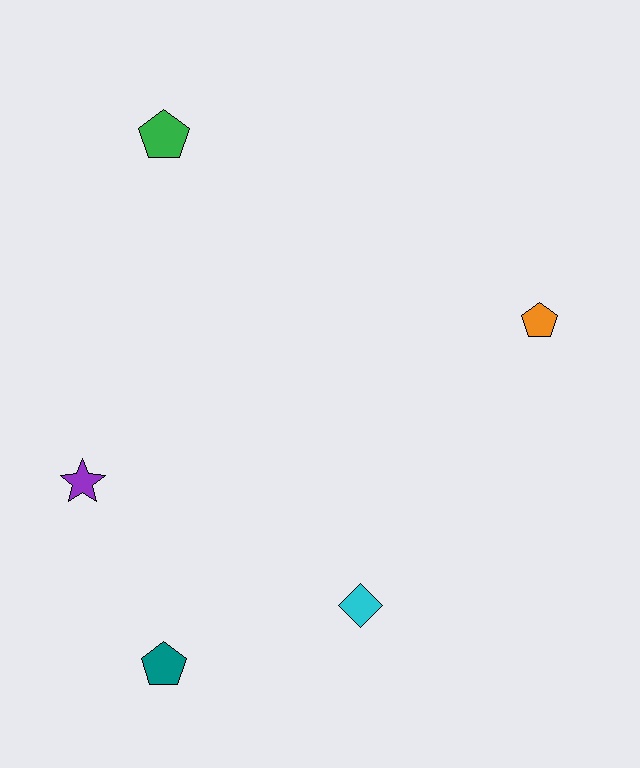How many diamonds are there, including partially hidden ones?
There is 1 diamond.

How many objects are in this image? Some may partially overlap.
There are 5 objects.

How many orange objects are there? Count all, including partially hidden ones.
There is 1 orange object.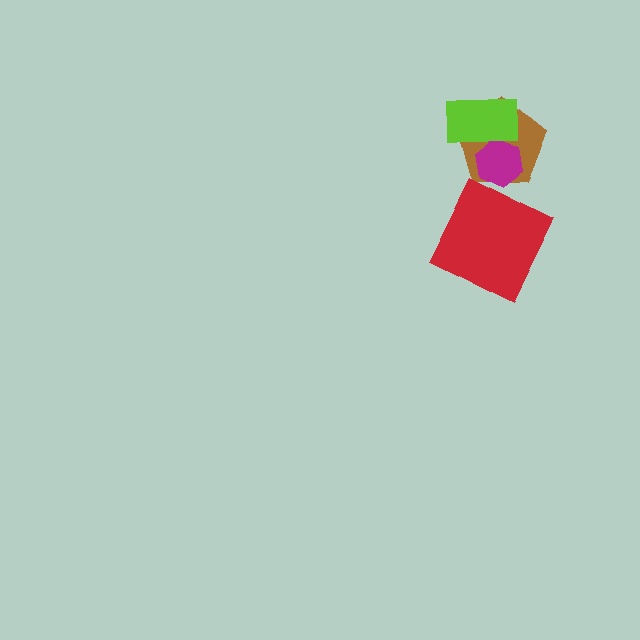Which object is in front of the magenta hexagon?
The lime rectangle is in front of the magenta hexagon.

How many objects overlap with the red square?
0 objects overlap with the red square.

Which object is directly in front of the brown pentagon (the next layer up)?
The magenta hexagon is directly in front of the brown pentagon.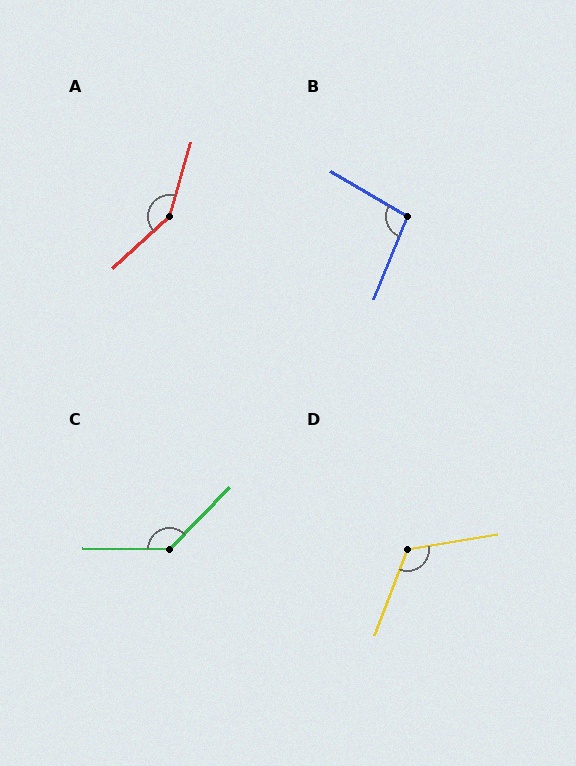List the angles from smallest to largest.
B (98°), D (120°), C (134°), A (148°).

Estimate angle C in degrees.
Approximately 134 degrees.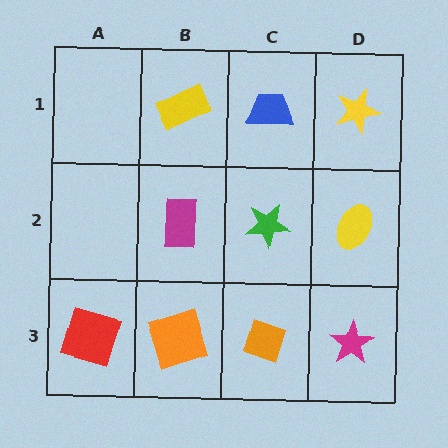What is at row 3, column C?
An orange diamond.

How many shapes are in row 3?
4 shapes.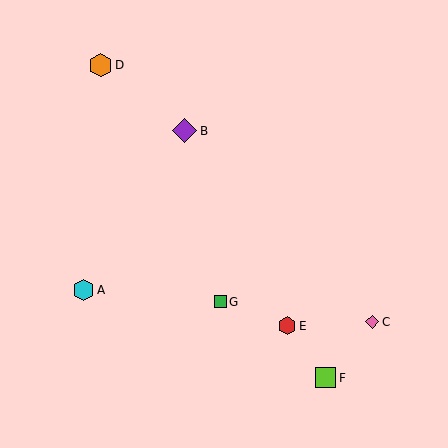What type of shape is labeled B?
Shape B is a purple diamond.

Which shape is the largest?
The purple diamond (labeled B) is the largest.